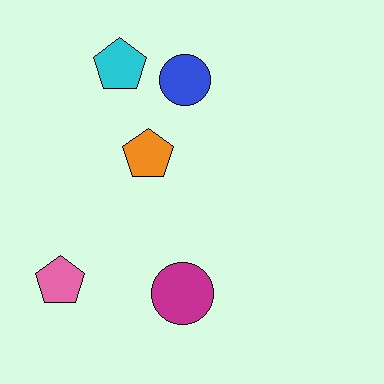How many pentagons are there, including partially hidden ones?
There are 3 pentagons.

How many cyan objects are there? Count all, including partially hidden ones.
There is 1 cyan object.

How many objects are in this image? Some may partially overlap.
There are 5 objects.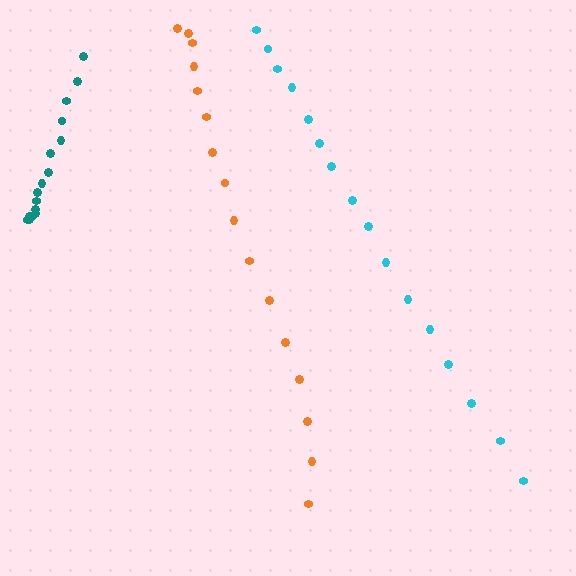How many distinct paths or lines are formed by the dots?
There are 3 distinct paths.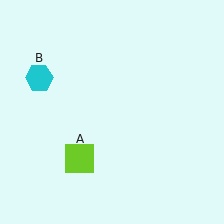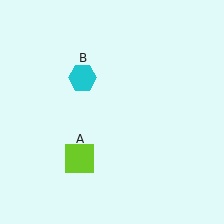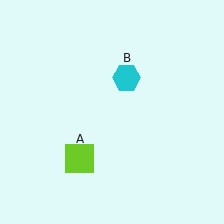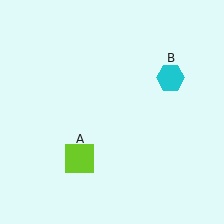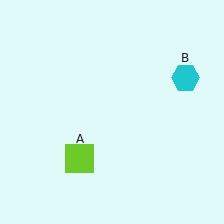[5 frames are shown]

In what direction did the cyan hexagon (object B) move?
The cyan hexagon (object B) moved right.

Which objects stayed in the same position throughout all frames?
Lime square (object A) remained stationary.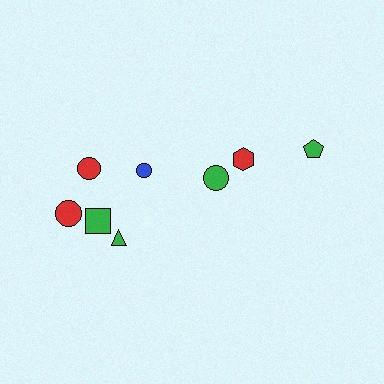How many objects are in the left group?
There are 5 objects.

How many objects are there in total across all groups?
There are 8 objects.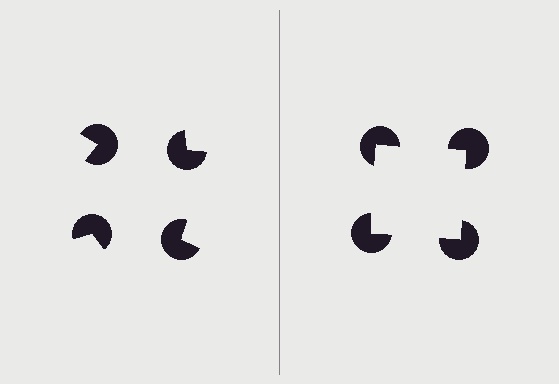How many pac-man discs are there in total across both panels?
8 — 4 on each side.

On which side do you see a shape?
An illusory square appears on the right side. On the left side the wedge cuts are rotated, so no coherent shape forms.